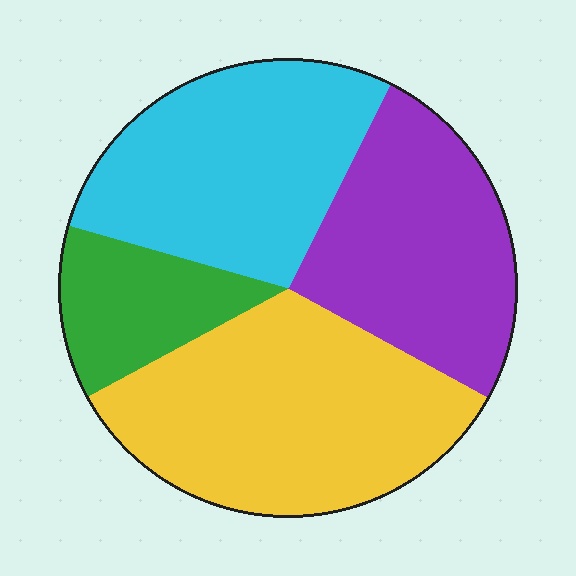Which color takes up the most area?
Yellow, at roughly 35%.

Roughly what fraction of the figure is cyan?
Cyan takes up about one quarter (1/4) of the figure.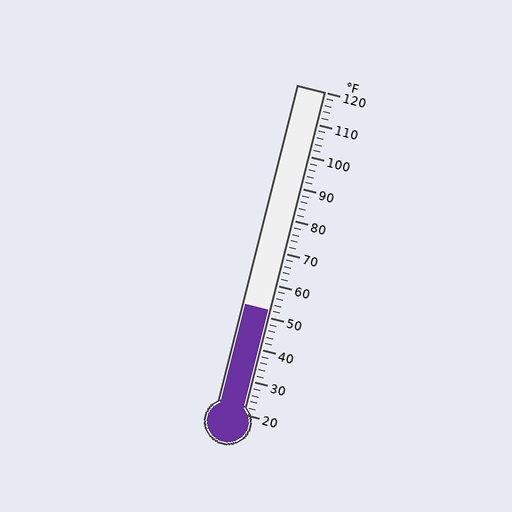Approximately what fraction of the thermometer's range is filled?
The thermometer is filled to approximately 30% of its range.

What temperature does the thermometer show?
The thermometer shows approximately 52°F.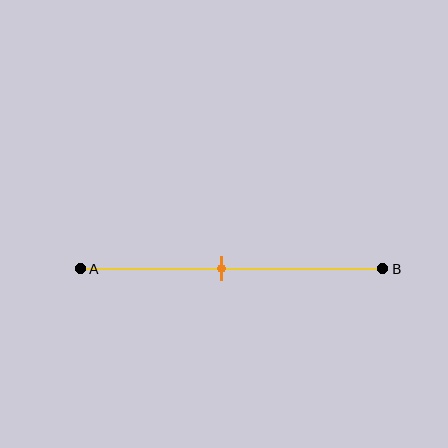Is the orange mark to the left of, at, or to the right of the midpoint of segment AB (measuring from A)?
The orange mark is to the left of the midpoint of segment AB.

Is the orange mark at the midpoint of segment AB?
No, the mark is at about 45% from A, not at the 50% midpoint.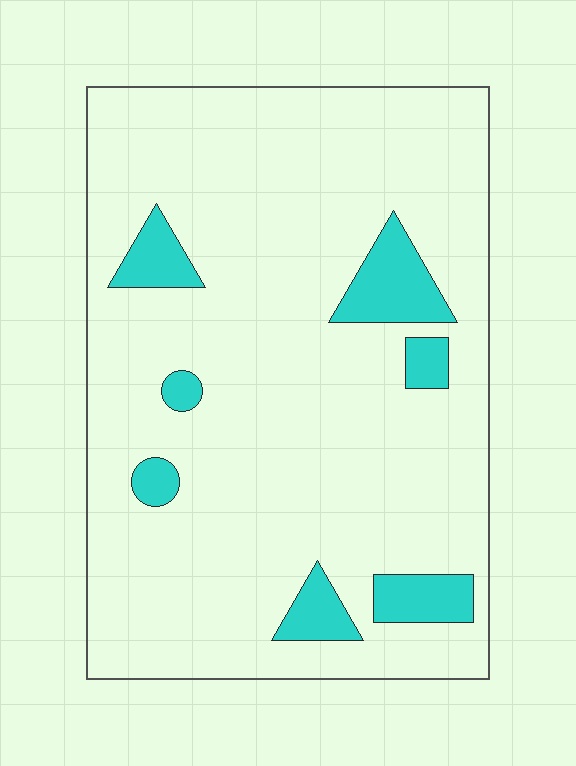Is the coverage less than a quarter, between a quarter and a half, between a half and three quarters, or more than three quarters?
Less than a quarter.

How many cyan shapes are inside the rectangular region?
7.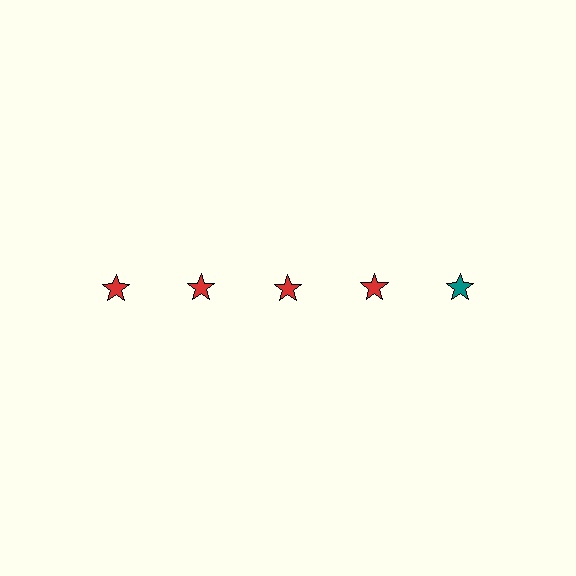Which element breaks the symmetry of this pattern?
The teal star in the top row, rightmost column breaks the symmetry. All other shapes are red stars.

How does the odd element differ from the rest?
It has a different color: teal instead of red.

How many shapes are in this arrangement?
There are 5 shapes arranged in a grid pattern.